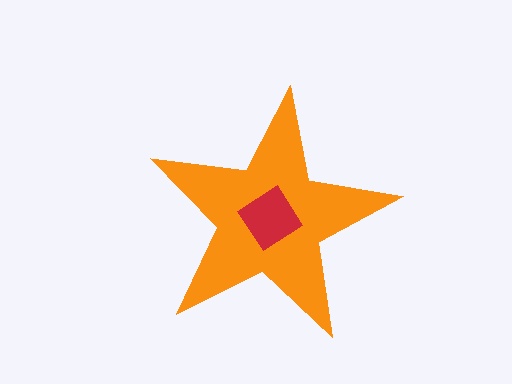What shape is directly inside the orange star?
The red diamond.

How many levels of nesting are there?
2.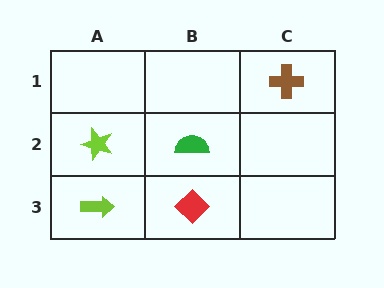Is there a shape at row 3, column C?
No, that cell is empty.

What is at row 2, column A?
A lime star.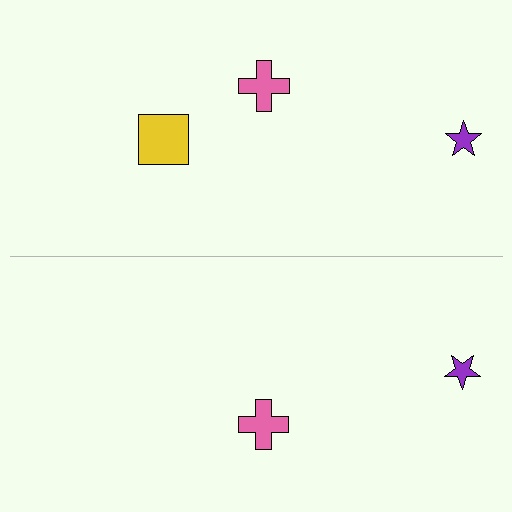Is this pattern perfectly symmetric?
No, the pattern is not perfectly symmetric. A yellow square is missing from the bottom side.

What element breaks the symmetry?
A yellow square is missing from the bottom side.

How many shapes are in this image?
There are 5 shapes in this image.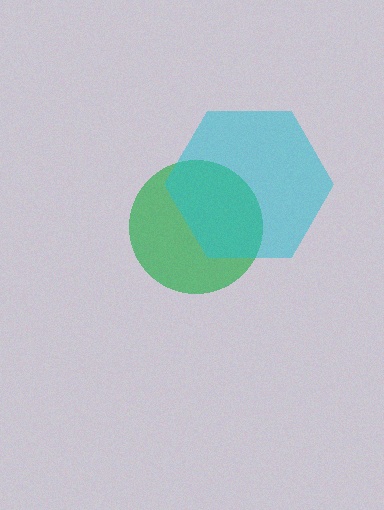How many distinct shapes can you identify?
There are 2 distinct shapes: a green circle, a cyan hexagon.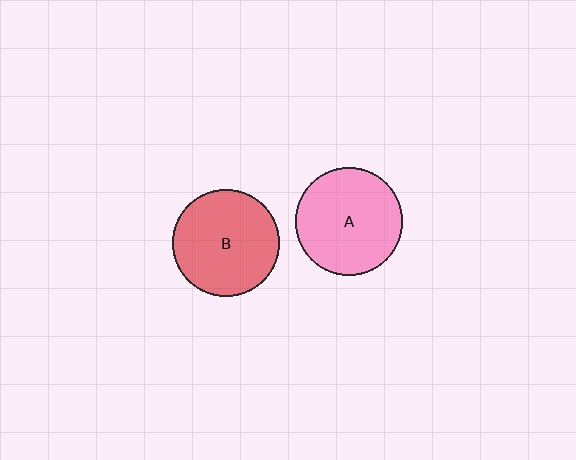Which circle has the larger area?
Circle A (pink).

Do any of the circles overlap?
No, none of the circles overlap.